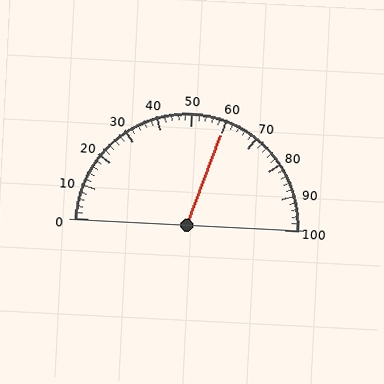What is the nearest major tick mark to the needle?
The nearest major tick mark is 60.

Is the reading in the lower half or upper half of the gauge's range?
The reading is in the upper half of the range (0 to 100).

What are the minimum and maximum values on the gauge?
The gauge ranges from 0 to 100.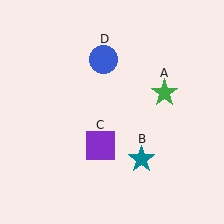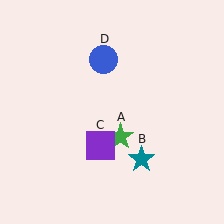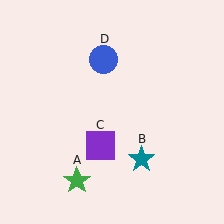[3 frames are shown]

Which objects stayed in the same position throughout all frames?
Teal star (object B) and purple square (object C) and blue circle (object D) remained stationary.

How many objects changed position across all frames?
1 object changed position: green star (object A).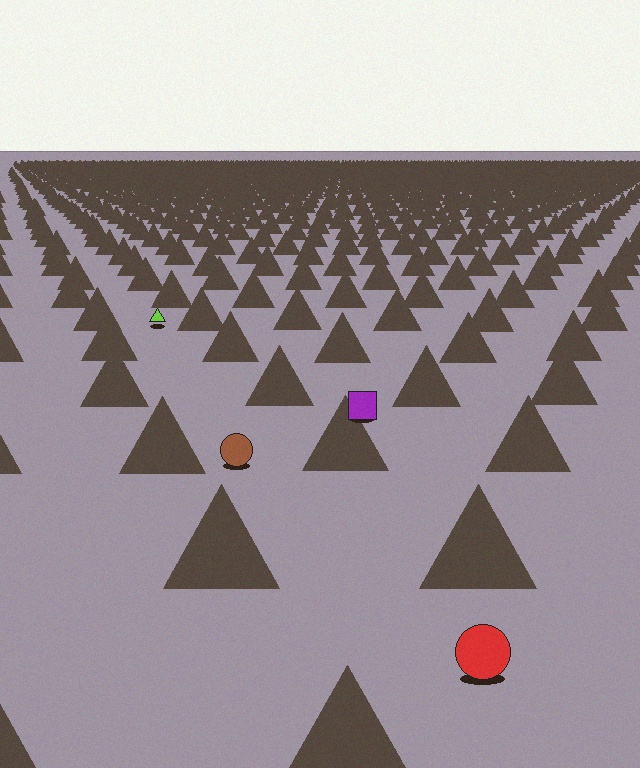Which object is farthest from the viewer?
The lime triangle is farthest from the viewer. It appears smaller and the ground texture around it is denser.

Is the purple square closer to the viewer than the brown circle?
No. The brown circle is closer — you can tell from the texture gradient: the ground texture is coarser near it.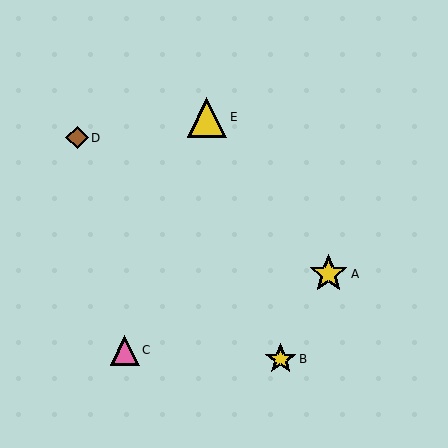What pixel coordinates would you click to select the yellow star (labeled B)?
Click at (281, 359) to select the yellow star B.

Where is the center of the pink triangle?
The center of the pink triangle is at (125, 350).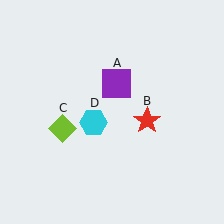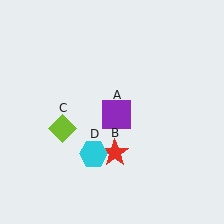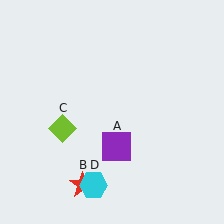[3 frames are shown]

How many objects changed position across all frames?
3 objects changed position: purple square (object A), red star (object B), cyan hexagon (object D).